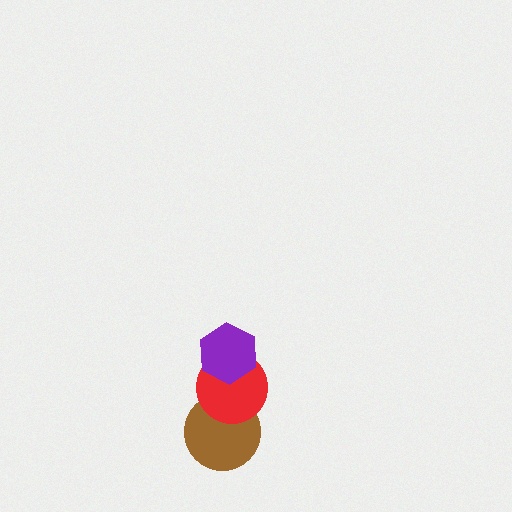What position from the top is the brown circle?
The brown circle is 3rd from the top.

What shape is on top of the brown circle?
The red circle is on top of the brown circle.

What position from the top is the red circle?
The red circle is 2nd from the top.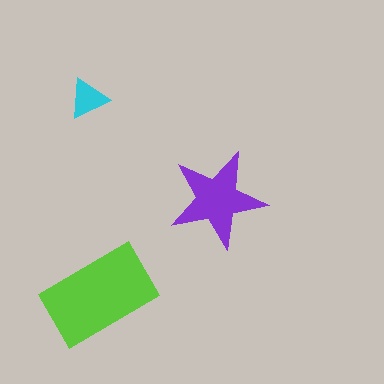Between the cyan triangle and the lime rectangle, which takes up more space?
The lime rectangle.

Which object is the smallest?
The cyan triangle.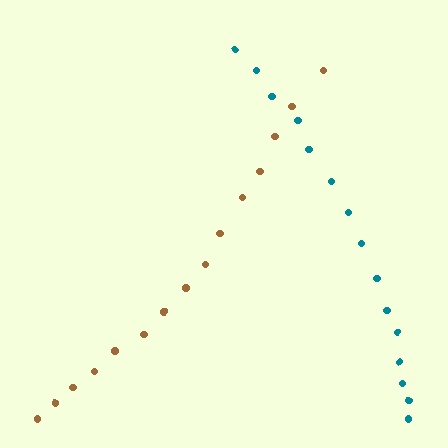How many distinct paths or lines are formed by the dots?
There are 2 distinct paths.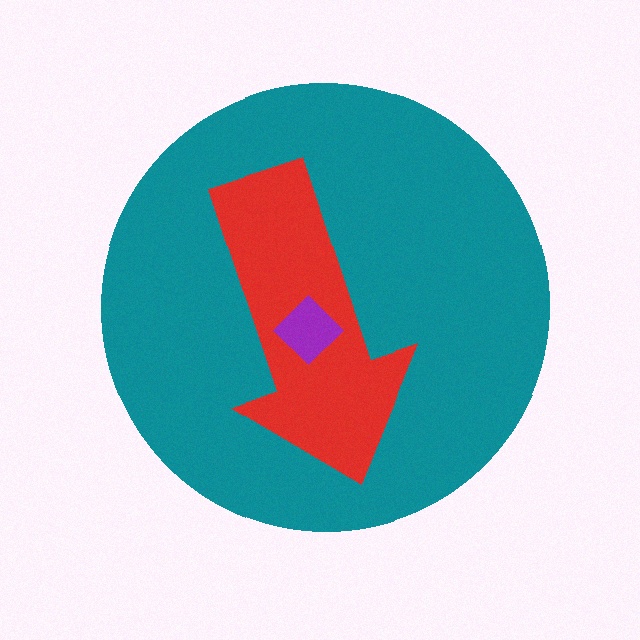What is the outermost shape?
The teal circle.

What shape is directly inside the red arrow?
The purple diamond.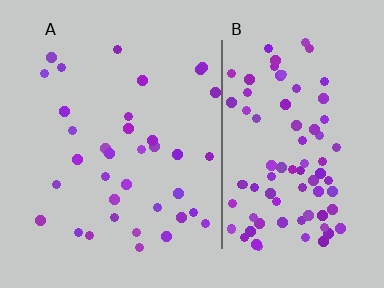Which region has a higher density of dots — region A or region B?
B (the right).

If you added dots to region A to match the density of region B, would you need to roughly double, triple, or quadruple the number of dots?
Approximately triple.